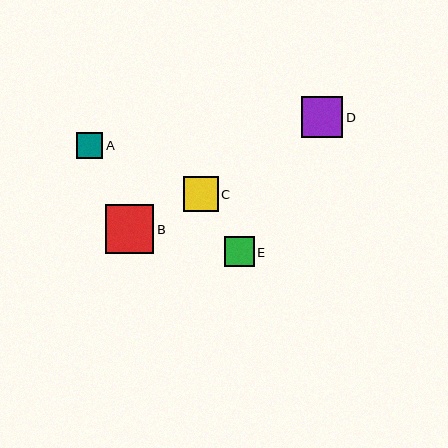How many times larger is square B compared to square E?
Square B is approximately 1.6 times the size of square E.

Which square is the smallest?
Square A is the smallest with a size of approximately 26 pixels.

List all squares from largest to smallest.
From largest to smallest: B, D, C, E, A.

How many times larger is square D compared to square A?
Square D is approximately 1.6 times the size of square A.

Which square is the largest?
Square B is the largest with a size of approximately 49 pixels.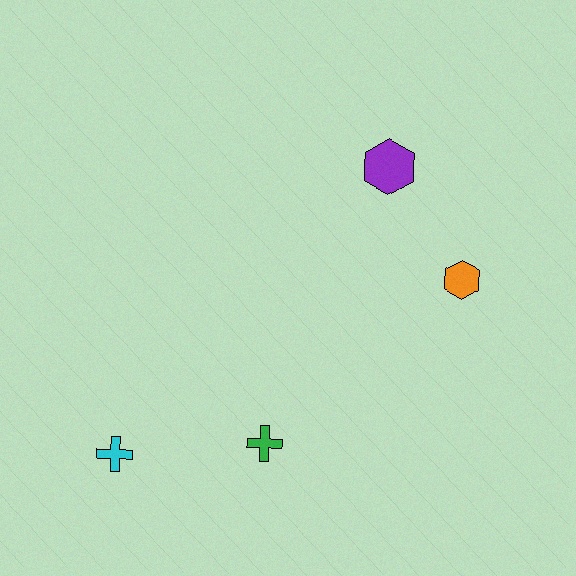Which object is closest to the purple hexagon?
The orange hexagon is closest to the purple hexagon.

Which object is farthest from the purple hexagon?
The cyan cross is farthest from the purple hexagon.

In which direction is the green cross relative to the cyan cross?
The green cross is to the right of the cyan cross.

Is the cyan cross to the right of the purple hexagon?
No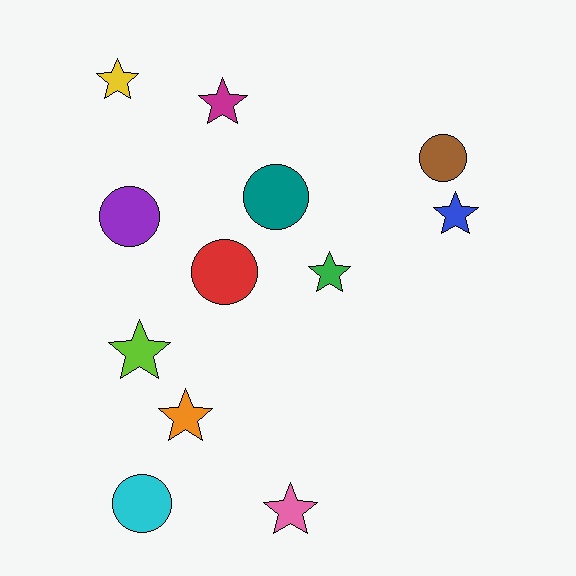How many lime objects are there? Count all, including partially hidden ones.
There is 1 lime object.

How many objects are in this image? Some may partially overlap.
There are 12 objects.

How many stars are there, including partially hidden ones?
There are 7 stars.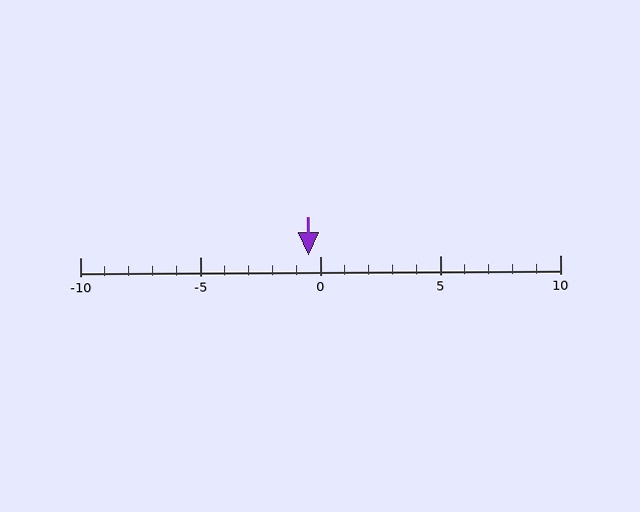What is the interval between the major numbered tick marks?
The major tick marks are spaced 5 units apart.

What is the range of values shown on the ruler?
The ruler shows values from -10 to 10.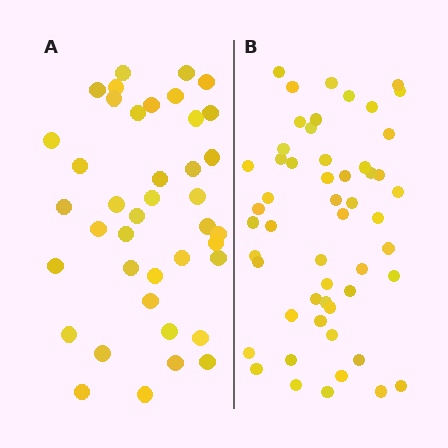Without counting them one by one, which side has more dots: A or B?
Region B (the right region) has more dots.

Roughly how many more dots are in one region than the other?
Region B has approximately 15 more dots than region A.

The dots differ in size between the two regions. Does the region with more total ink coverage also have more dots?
No. Region A has more total ink coverage because its dots are larger, but region B actually contains more individual dots. Total area can be misleading — the number of items is what matters here.